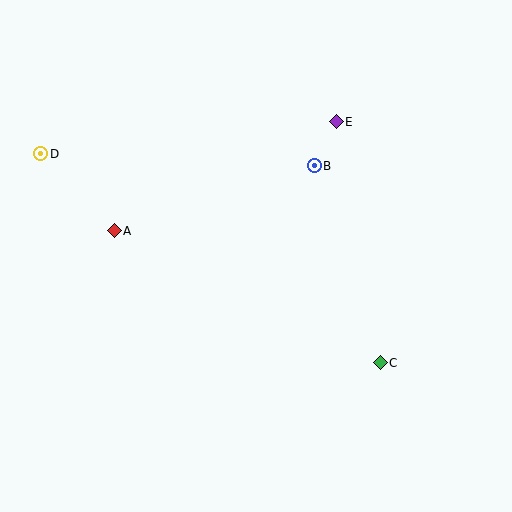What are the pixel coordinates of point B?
Point B is at (314, 166).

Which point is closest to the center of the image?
Point B at (314, 166) is closest to the center.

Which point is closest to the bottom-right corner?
Point C is closest to the bottom-right corner.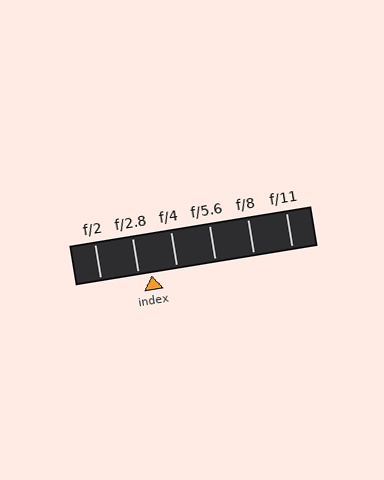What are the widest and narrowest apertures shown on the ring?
The widest aperture shown is f/2 and the narrowest is f/11.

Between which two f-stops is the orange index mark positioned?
The index mark is between f/2.8 and f/4.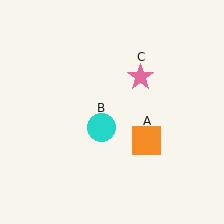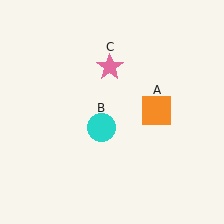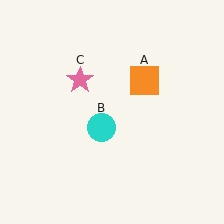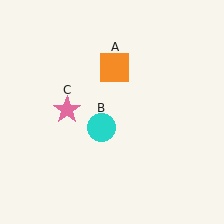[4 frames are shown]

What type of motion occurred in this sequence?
The orange square (object A), pink star (object C) rotated counterclockwise around the center of the scene.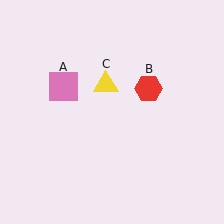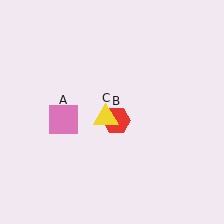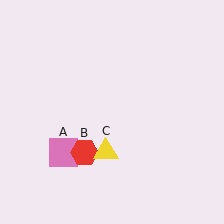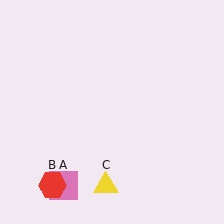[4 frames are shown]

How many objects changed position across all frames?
3 objects changed position: pink square (object A), red hexagon (object B), yellow triangle (object C).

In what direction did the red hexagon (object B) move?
The red hexagon (object B) moved down and to the left.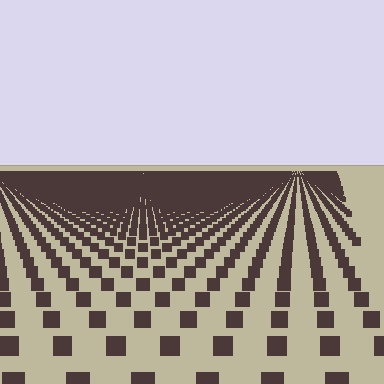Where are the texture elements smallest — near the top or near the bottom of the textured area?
Near the top.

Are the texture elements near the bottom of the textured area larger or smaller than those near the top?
Larger. Near the bottom, elements are closer to the viewer and appear at a bigger on-screen size.